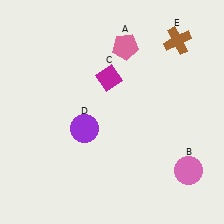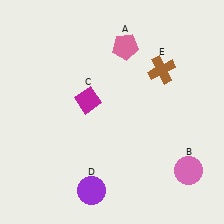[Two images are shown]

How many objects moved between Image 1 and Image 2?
3 objects moved between the two images.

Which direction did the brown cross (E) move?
The brown cross (E) moved down.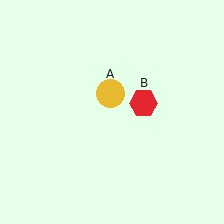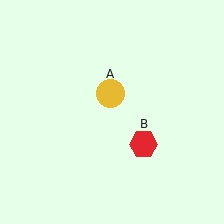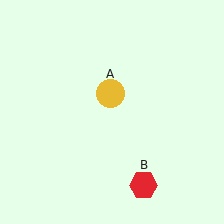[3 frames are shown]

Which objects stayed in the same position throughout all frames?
Yellow circle (object A) remained stationary.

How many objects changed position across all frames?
1 object changed position: red hexagon (object B).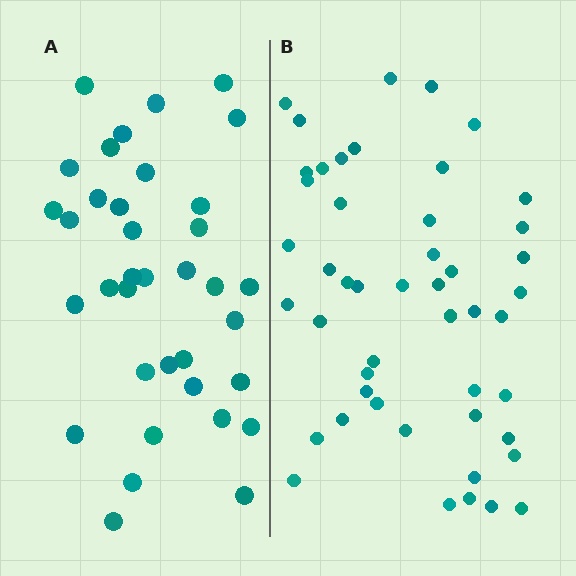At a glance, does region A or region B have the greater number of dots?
Region B (the right region) has more dots.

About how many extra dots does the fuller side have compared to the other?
Region B has roughly 12 or so more dots than region A.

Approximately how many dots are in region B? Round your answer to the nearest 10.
About 50 dots. (The exact count is 48, which rounds to 50.)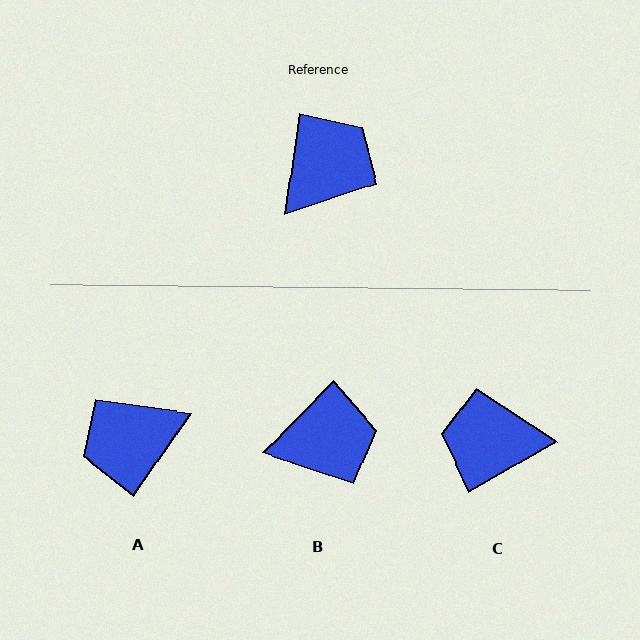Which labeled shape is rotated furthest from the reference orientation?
A, about 154 degrees away.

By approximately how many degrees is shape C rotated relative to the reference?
Approximately 128 degrees counter-clockwise.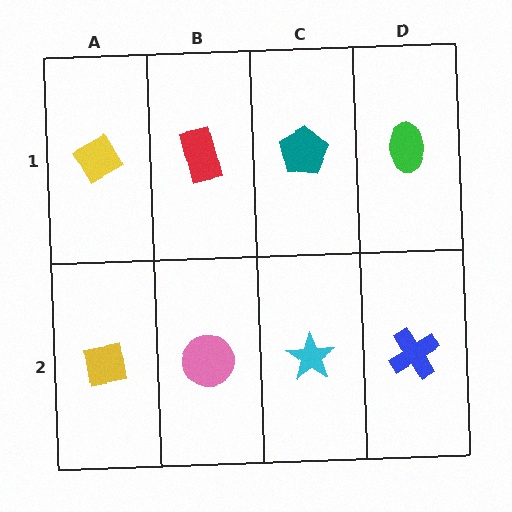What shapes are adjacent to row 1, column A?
A yellow square (row 2, column A), a red rectangle (row 1, column B).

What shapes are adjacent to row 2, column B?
A red rectangle (row 1, column B), a yellow square (row 2, column A), a cyan star (row 2, column C).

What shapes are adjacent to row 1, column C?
A cyan star (row 2, column C), a red rectangle (row 1, column B), a green ellipse (row 1, column D).